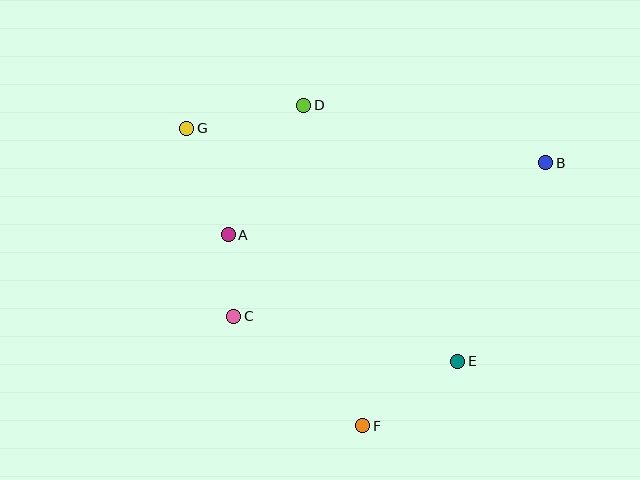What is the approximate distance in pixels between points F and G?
The distance between F and G is approximately 346 pixels.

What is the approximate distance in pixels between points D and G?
The distance between D and G is approximately 119 pixels.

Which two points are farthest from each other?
Points B and G are farthest from each other.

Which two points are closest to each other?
Points A and C are closest to each other.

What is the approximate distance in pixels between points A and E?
The distance between A and E is approximately 262 pixels.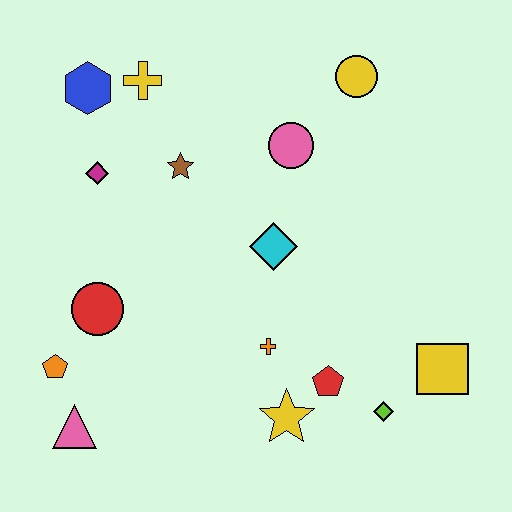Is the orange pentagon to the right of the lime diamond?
No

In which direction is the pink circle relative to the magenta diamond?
The pink circle is to the right of the magenta diamond.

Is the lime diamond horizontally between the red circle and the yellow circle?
No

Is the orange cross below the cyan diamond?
Yes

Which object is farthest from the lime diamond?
The blue hexagon is farthest from the lime diamond.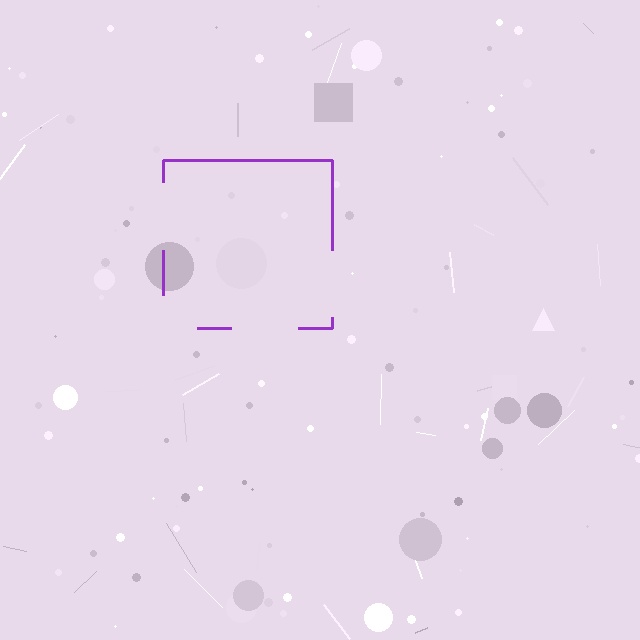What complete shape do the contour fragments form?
The contour fragments form a square.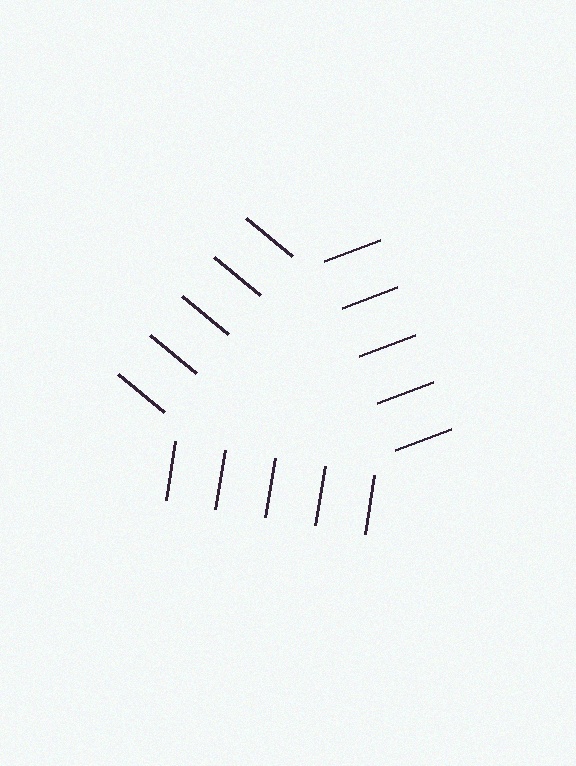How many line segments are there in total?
15 — 5 along each of the 3 edges.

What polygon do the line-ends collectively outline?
An illusory triangle — the line segments terminate on its edges but no continuous stroke is drawn.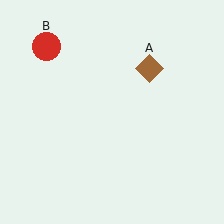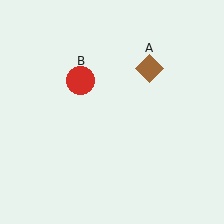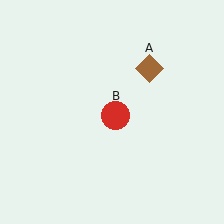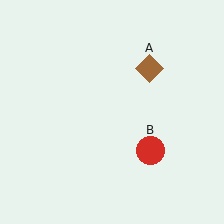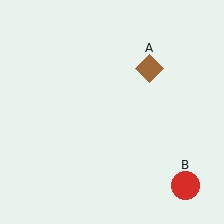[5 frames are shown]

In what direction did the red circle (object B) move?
The red circle (object B) moved down and to the right.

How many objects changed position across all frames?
1 object changed position: red circle (object B).